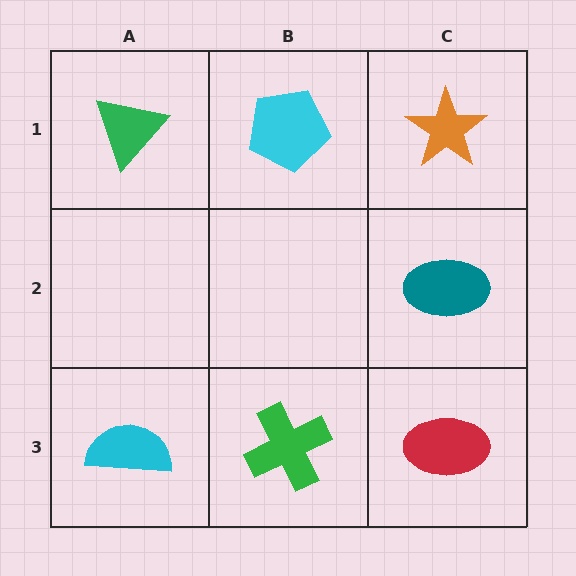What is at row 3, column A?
A cyan semicircle.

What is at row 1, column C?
An orange star.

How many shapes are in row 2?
1 shape.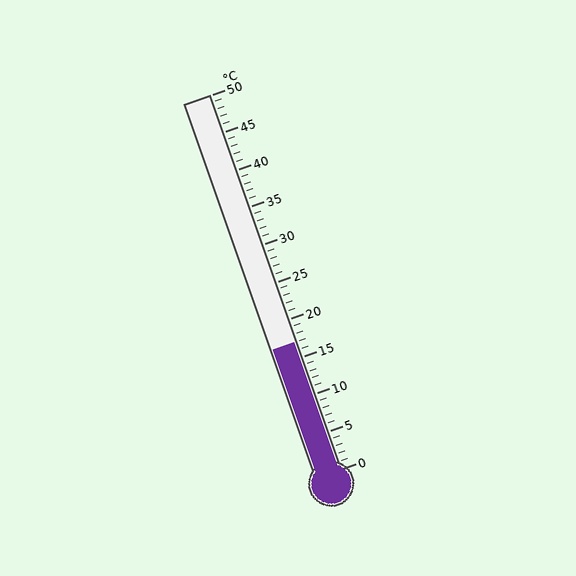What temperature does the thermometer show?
The thermometer shows approximately 17°C.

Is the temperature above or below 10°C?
The temperature is above 10°C.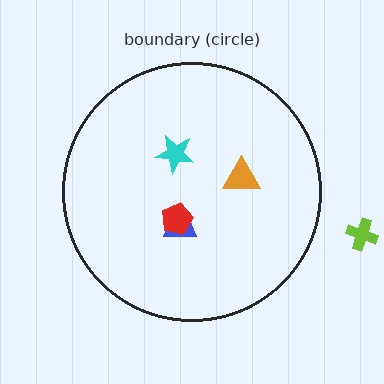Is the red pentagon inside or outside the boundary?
Inside.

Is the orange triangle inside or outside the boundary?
Inside.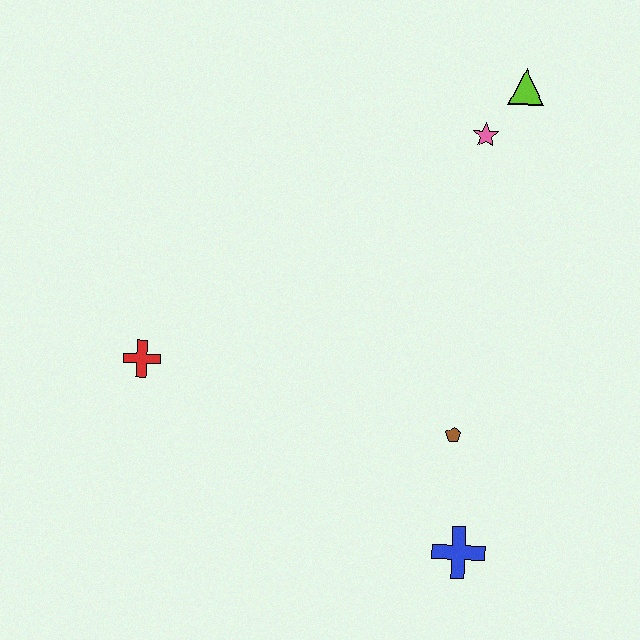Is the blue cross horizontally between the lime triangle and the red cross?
Yes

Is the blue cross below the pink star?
Yes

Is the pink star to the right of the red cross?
Yes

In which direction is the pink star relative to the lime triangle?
The pink star is below the lime triangle.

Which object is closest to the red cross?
The brown pentagon is closest to the red cross.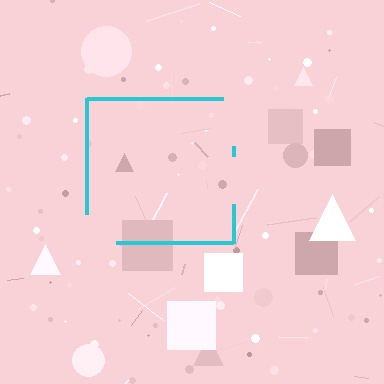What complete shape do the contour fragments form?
The contour fragments form a square.